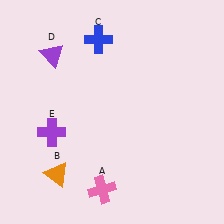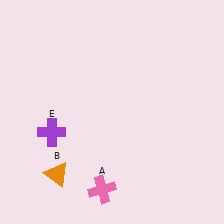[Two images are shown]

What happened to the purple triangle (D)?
The purple triangle (D) was removed in Image 2. It was in the top-left area of Image 1.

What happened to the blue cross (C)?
The blue cross (C) was removed in Image 2. It was in the top-left area of Image 1.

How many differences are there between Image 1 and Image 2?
There are 2 differences between the two images.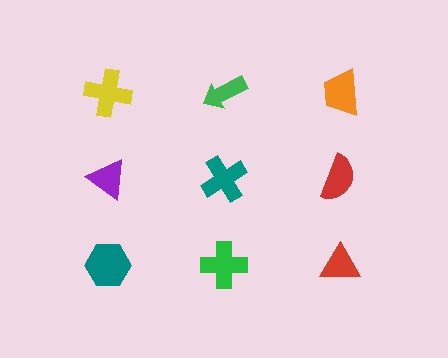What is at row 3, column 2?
A green cross.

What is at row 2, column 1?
A purple triangle.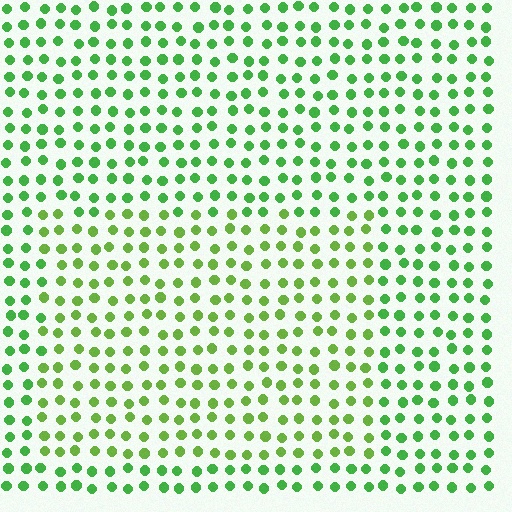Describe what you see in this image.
The image is filled with small green elements in a uniform arrangement. A rectangle-shaped region is visible where the elements are tinted to a slightly different hue, forming a subtle color boundary.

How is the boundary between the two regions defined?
The boundary is defined purely by a slight shift in hue (about 24 degrees). Spacing, size, and orientation are identical on both sides.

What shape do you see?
I see a rectangle.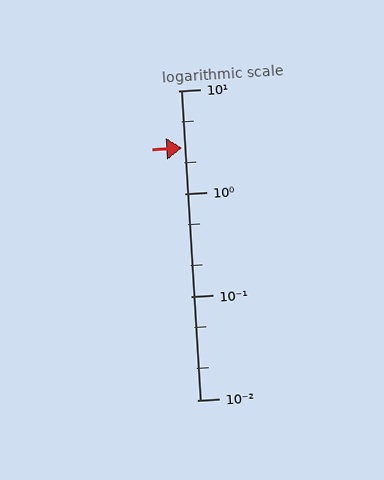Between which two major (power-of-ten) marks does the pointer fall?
The pointer is between 1 and 10.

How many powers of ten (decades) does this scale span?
The scale spans 3 decades, from 0.01 to 10.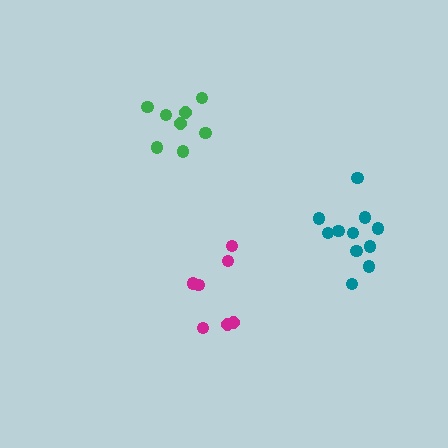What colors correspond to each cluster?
The clusters are colored: teal, magenta, green.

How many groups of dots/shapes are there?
There are 3 groups.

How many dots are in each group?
Group 1: 12 dots, Group 2: 7 dots, Group 3: 8 dots (27 total).